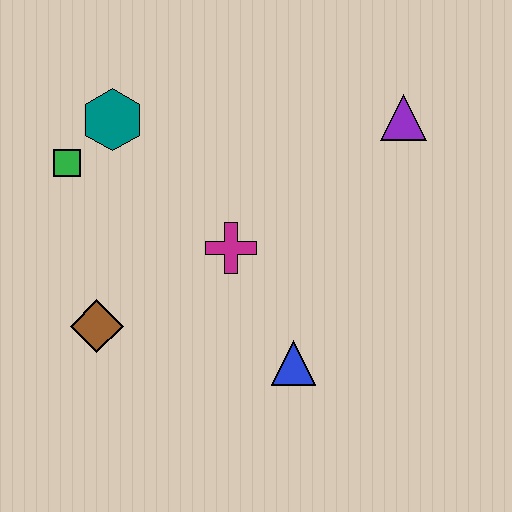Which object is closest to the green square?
The teal hexagon is closest to the green square.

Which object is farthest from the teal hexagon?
The blue triangle is farthest from the teal hexagon.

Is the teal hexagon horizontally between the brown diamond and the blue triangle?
Yes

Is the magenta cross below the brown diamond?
No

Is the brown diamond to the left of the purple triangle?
Yes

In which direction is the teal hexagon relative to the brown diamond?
The teal hexagon is above the brown diamond.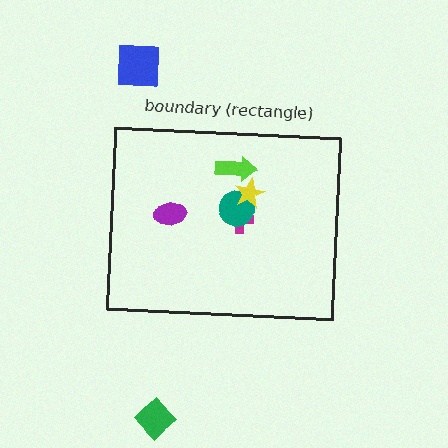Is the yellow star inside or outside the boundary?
Inside.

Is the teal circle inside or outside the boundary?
Inside.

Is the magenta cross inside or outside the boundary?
Inside.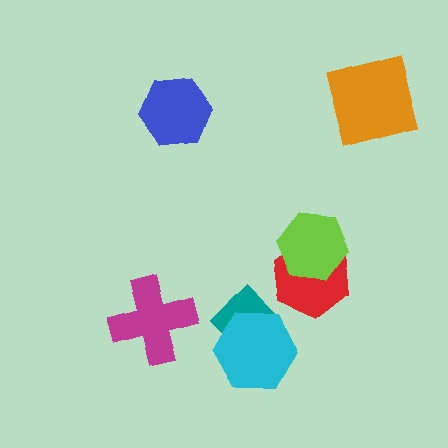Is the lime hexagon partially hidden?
No, no other shape covers it.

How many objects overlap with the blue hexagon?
0 objects overlap with the blue hexagon.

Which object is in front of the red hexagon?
The lime hexagon is in front of the red hexagon.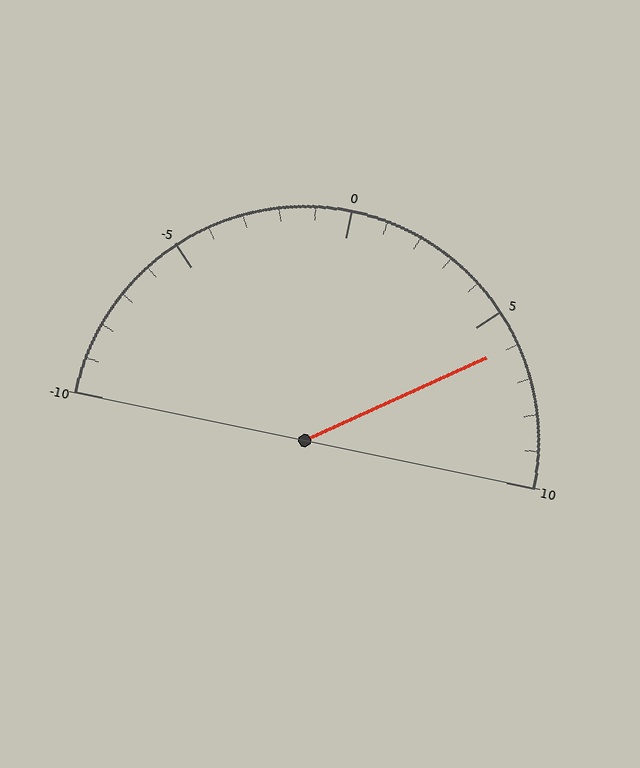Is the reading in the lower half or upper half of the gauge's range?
The reading is in the upper half of the range (-10 to 10).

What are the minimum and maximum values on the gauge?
The gauge ranges from -10 to 10.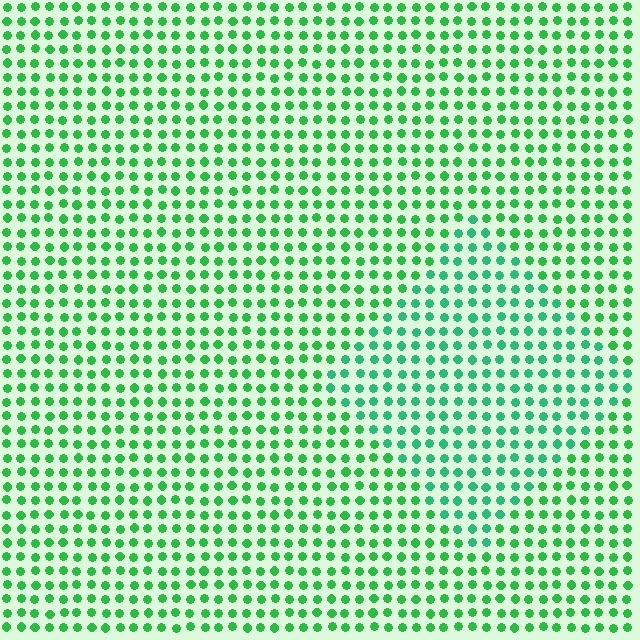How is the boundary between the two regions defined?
The boundary is defined purely by a slight shift in hue (about 24 degrees). Spacing, size, and orientation are identical on both sides.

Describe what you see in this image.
The image is filled with small green elements in a uniform arrangement. A diamond-shaped region is visible where the elements are tinted to a slightly different hue, forming a subtle color boundary.